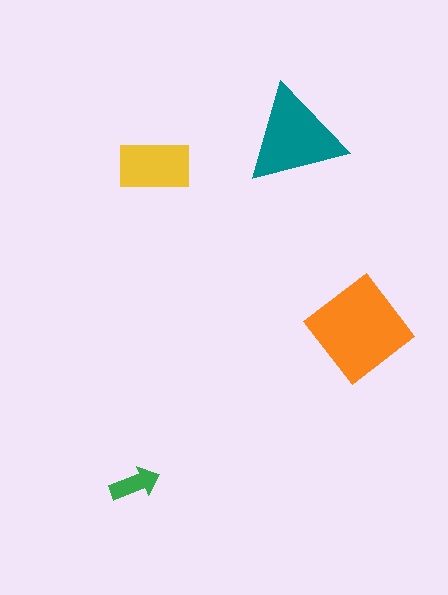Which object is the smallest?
The green arrow.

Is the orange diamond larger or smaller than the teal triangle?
Larger.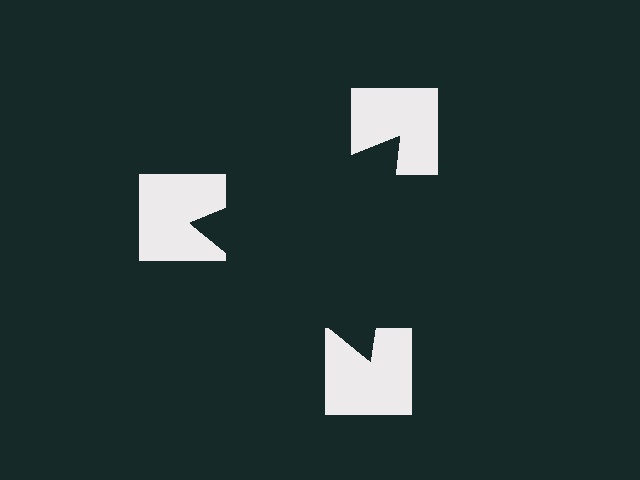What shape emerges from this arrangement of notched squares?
An illusory triangle — its edges are inferred from the aligned wedge cuts in the notched squares, not physically drawn.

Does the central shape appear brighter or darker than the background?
It typically appears slightly darker than the background, even though no actual brightness change is drawn.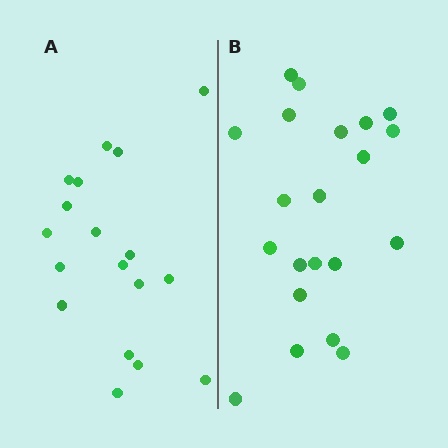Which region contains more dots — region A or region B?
Region B (the right region) has more dots.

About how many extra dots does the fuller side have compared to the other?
Region B has just a few more — roughly 2 or 3 more dots than region A.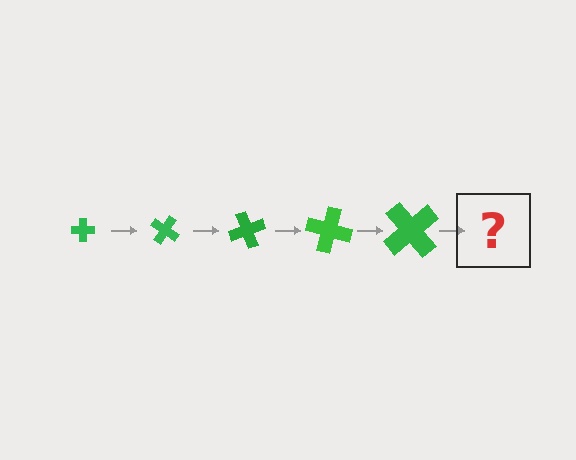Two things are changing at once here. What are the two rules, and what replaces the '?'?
The two rules are that the cross grows larger each step and it rotates 35 degrees each step. The '?' should be a cross, larger than the previous one and rotated 175 degrees from the start.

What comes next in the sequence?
The next element should be a cross, larger than the previous one and rotated 175 degrees from the start.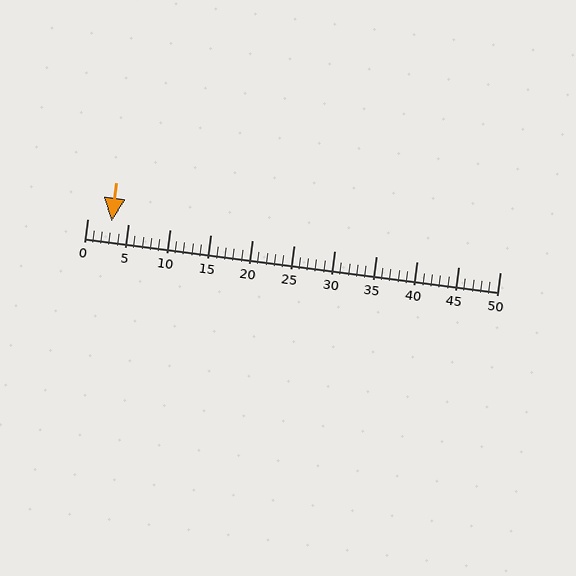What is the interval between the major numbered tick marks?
The major tick marks are spaced 5 units apart.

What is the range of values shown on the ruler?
The ruler shows values from 0 to 50.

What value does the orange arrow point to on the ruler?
The orange arrow points to approximately 3.